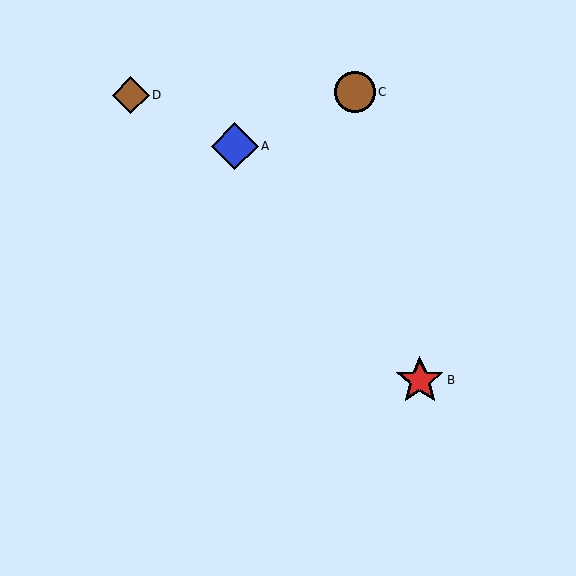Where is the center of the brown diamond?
The center of the brown diamond is at (131, 95).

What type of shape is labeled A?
Shape A is a blue diamond.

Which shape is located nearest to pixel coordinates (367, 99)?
The brown circle (labeled C) at (355, 92) is nearest to that location.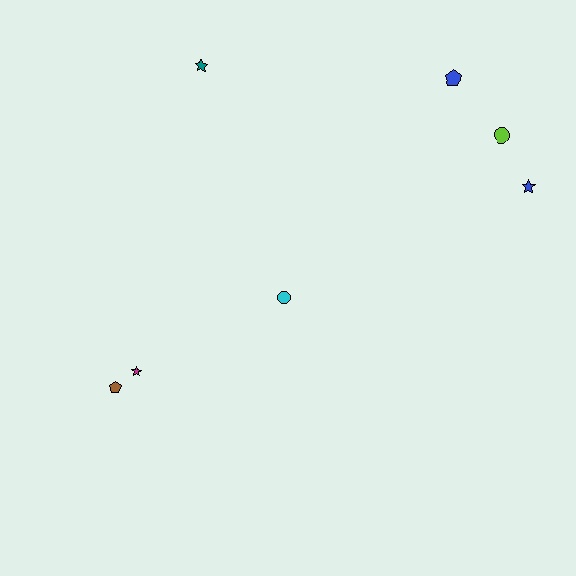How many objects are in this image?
There are 7 objects.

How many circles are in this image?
There are 2 circles.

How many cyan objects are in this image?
There is 1 cyan object.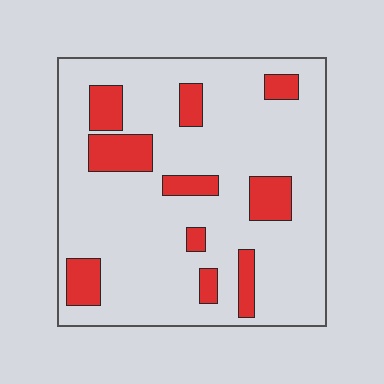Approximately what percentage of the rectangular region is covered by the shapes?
Approximately 20%.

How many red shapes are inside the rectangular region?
10.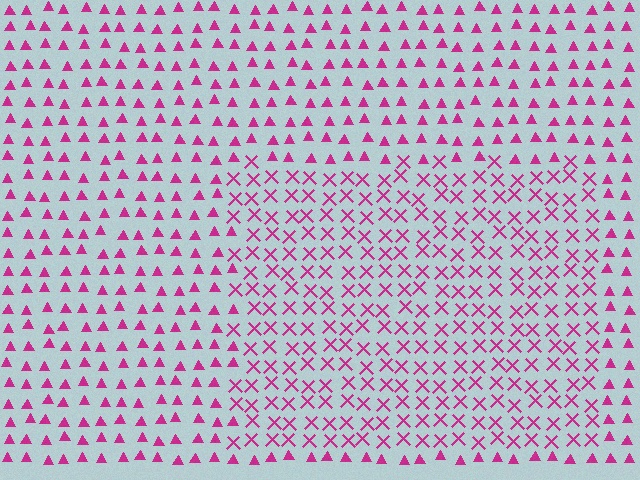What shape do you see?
I see a rectangle.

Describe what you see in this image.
The image is filled with small magenta elements arranged in a uniform grid. A rectangle-shaped region contains X marks, while the surrounding area contains triangles. The boundary is defined purely by the change in element shape.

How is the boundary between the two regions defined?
The boundary is defined by a change in element shape: X marks inside vs. triangles outside. All elements share the same color and spacing.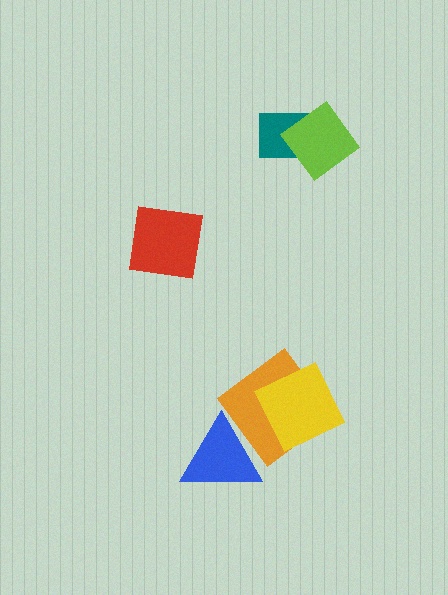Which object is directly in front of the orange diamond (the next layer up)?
The yellow square is directly in front of the orange diamond.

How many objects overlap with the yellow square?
1 object overlaps with the yellow square.